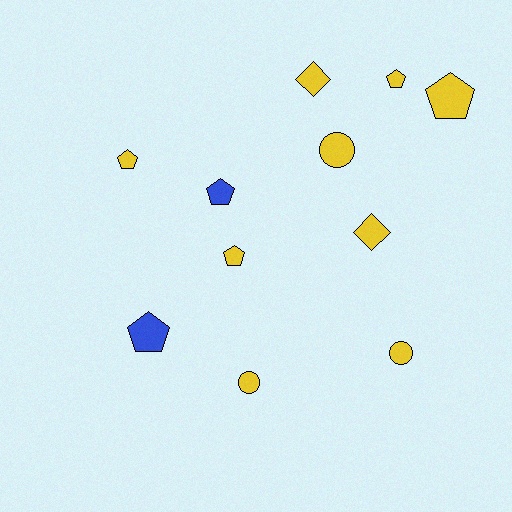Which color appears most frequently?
Yellow, with 9 objects.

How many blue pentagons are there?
There are 2 blue pentagons.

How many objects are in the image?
There are 11 objects.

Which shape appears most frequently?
Pentagon, with 6 objects.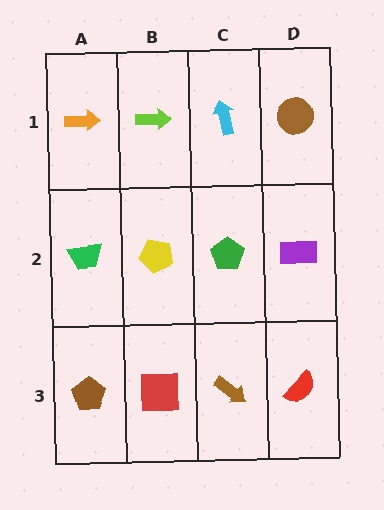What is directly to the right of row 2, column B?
A green pentagon.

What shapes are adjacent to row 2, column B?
A lime arrow (row 1, column B), a red square (row 3, column B), a green trapezoid (row 2, column A), a green pentagon (row 2, column C).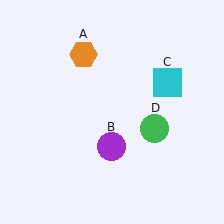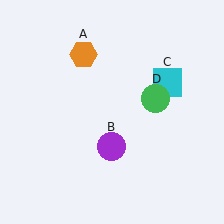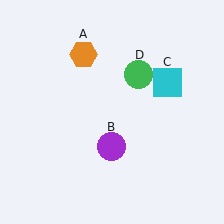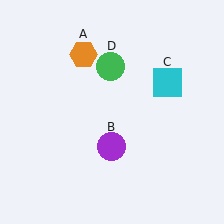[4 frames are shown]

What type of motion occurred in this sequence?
The green circle (object D) rotated counterclockwise around the center of the scene.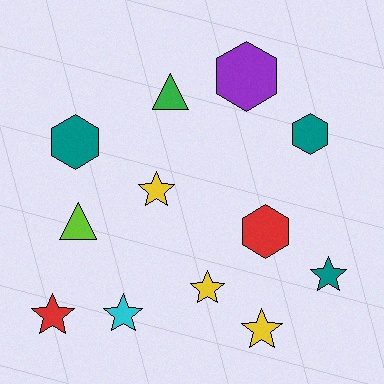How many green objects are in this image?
There is 1 green object.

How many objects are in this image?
There are 12 objects.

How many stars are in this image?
There are 6 stars.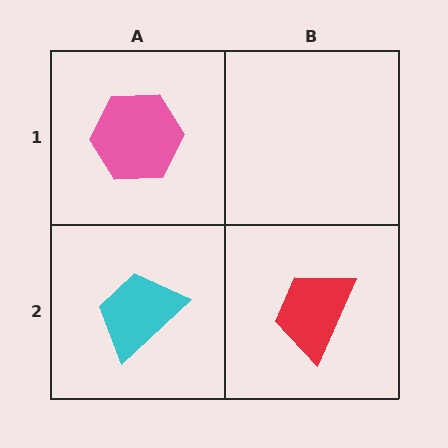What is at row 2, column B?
A red trapezoid.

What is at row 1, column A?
A pink hexagon.